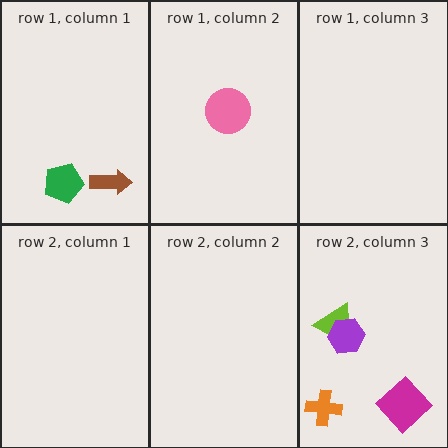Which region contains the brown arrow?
The row 1, column 1 region.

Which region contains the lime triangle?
The row 2, column 3 region.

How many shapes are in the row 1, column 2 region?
1.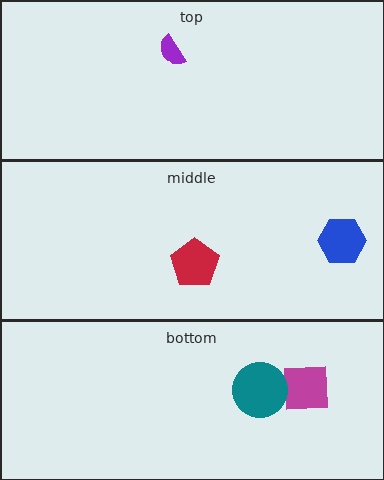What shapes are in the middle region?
The blue hexagon, the red pentagon.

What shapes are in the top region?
The purple semicircle.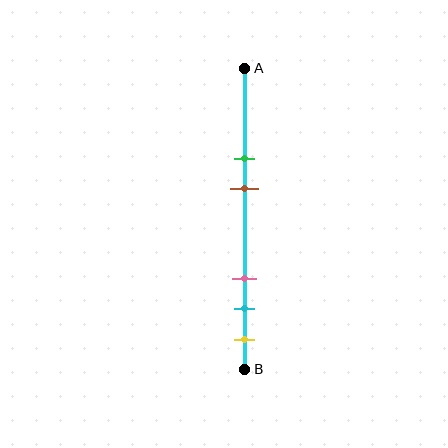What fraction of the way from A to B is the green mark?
The green mark is approximately 30% (0.3) of the way from A to B.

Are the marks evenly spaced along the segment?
No, the marks are not evenly spaced.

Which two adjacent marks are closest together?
The cyan and yellow marks are the closest adjacent pair.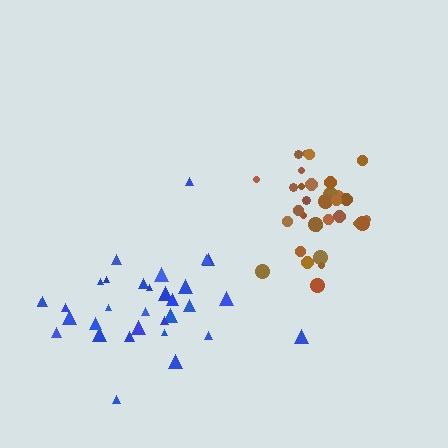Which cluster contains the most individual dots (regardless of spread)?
Brown (32).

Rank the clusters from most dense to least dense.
brown, blue.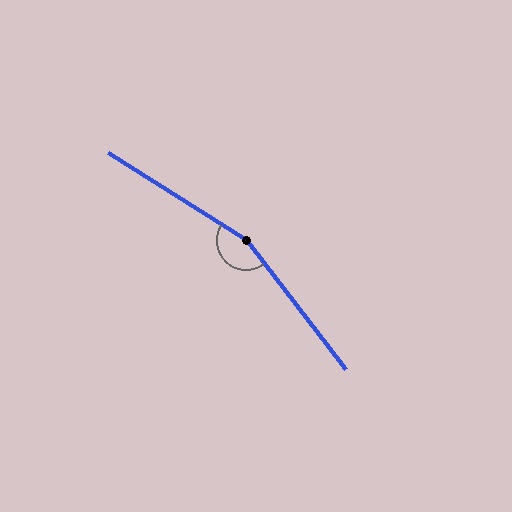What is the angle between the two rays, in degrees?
Approximately 160 degrees.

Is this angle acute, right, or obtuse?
It is obtuse.